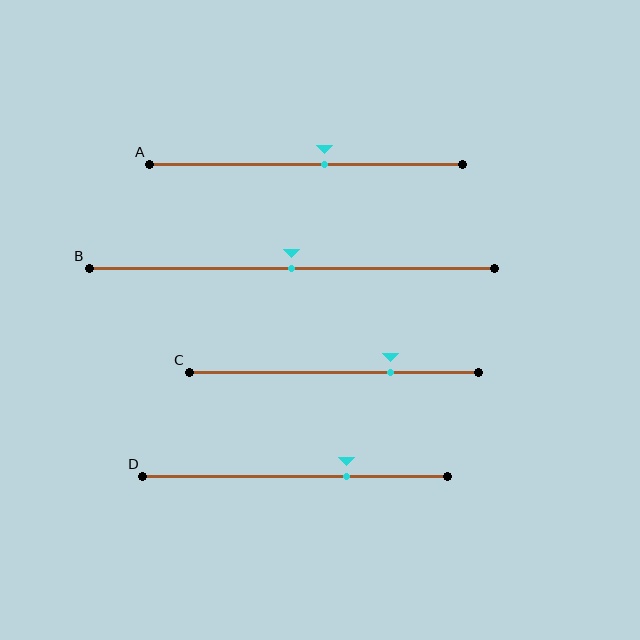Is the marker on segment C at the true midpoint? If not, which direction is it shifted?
No, the marker on segment C is shifted to the right by about 20% of the segment length.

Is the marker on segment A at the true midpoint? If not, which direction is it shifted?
No, the marker on segment A is shifted to the right by about 6% of the segment length.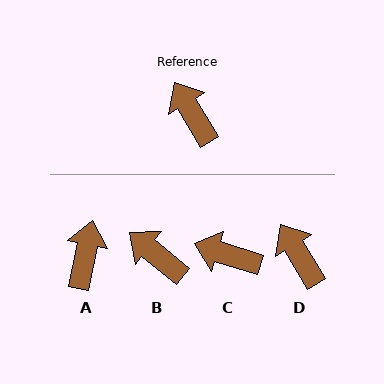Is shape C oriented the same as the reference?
No, it is off by about 42 degrees.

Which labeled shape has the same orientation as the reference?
D.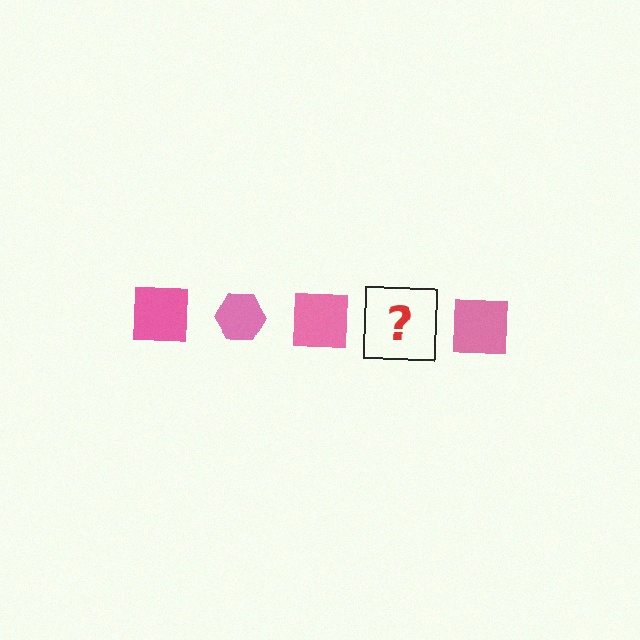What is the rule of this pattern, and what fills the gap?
The rule is that the pattern cycles through square, hexagon shapes in pink. The gap should be filled with a pink hexagon.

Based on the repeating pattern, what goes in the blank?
The blank should be a pink hexagon.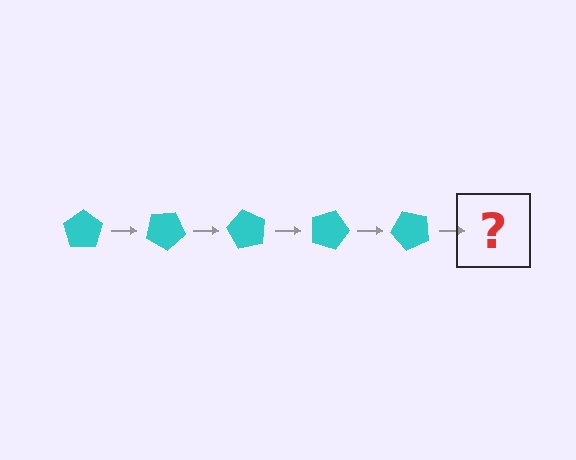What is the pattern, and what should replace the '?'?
The pattern is that the pentagon rotates 30 degrees each step. The '?' should be a cyan pentagon rotated 150 degrees.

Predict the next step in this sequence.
The next step is a cyan pentagon rotated 150 degrees.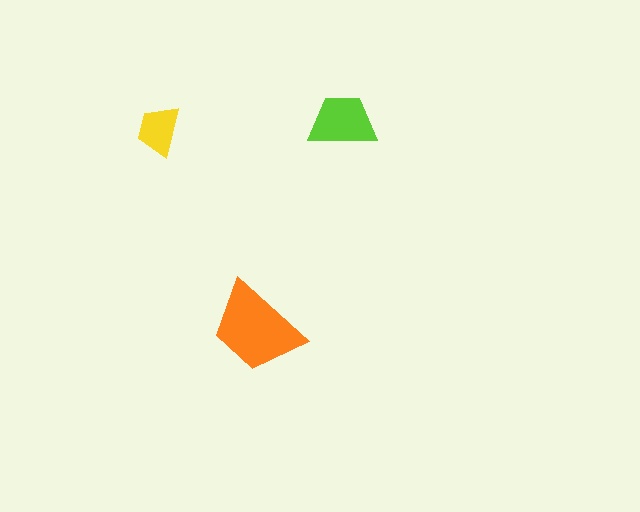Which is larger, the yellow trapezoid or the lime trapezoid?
The lime one.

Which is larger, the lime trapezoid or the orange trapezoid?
The orange one.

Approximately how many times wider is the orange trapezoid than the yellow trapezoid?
About 2 times wider.